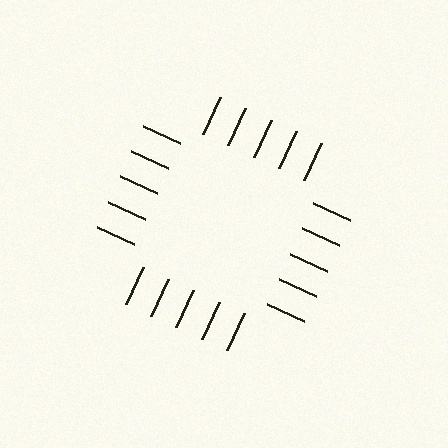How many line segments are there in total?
20 — 5 along each of the 4 edges.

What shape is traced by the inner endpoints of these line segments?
An illusory square — the line segments terminate on its edges but no continuous stroke is drawn.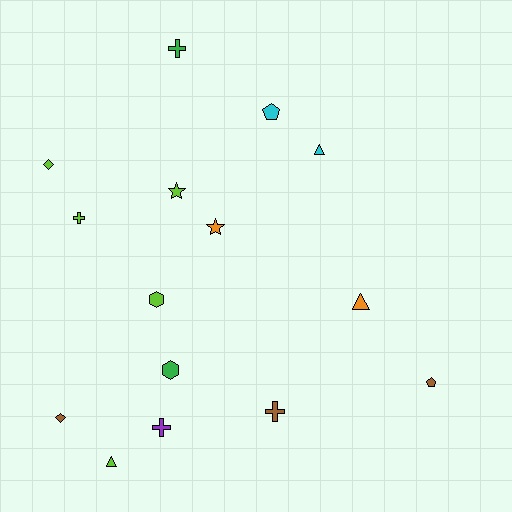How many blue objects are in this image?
There are no blue objects.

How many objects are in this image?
There are 15 objects.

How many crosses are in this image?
There are 4 crosses.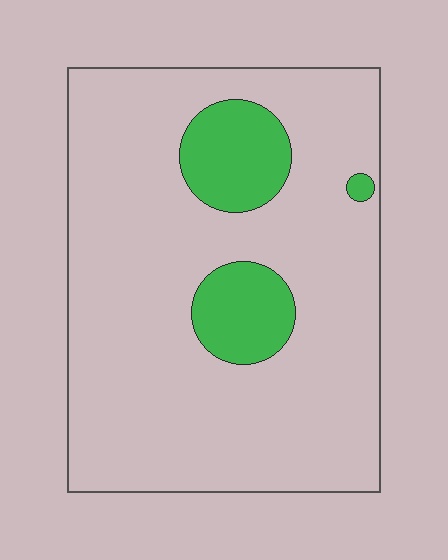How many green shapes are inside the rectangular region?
3.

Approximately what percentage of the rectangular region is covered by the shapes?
Approximately 15%.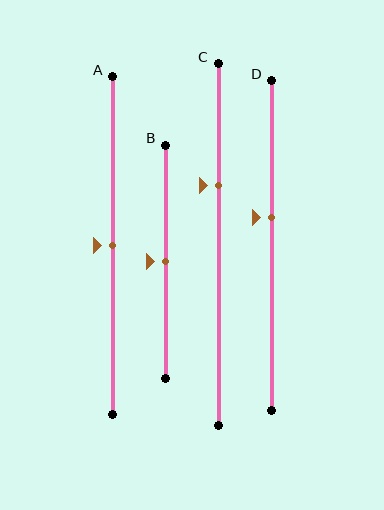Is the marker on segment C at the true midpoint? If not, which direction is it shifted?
No, the marker on segment C is shifted upward by about 16% of the segment length.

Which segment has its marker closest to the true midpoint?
Segment A has its marker closest to the true midpoint.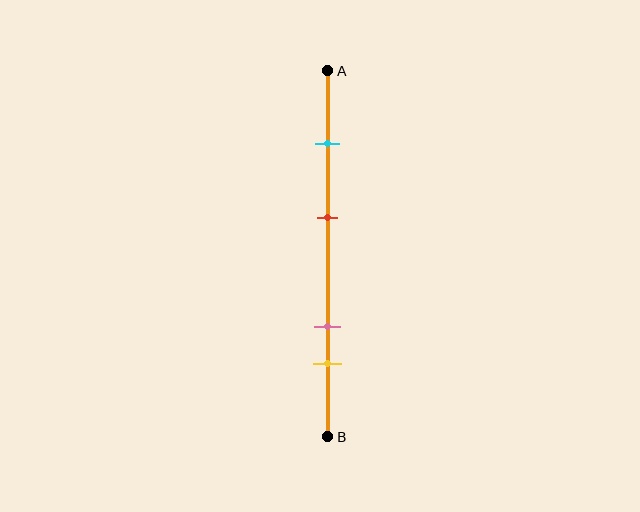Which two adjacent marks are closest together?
The pink and yellow marks are the closest adjacent pair.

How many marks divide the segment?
There are 4 marks dividing the segment.